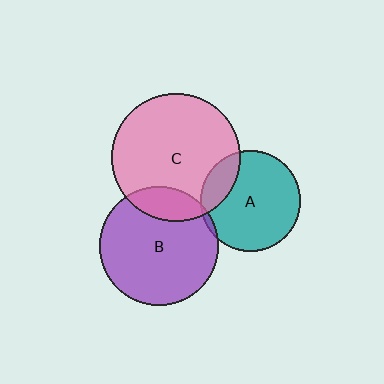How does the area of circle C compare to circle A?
Approximately 1.6 times.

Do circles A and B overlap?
Yes.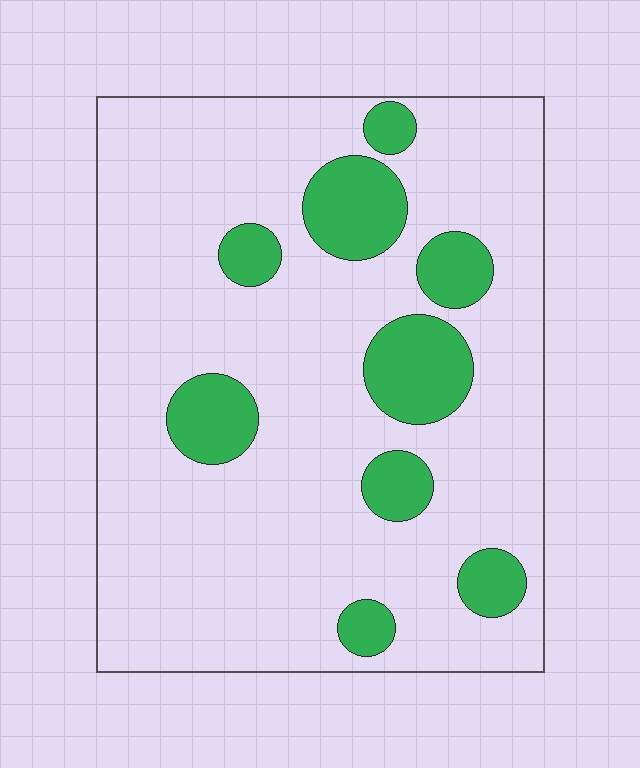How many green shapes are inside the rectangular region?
9.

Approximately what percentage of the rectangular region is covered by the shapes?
Approximately 20%.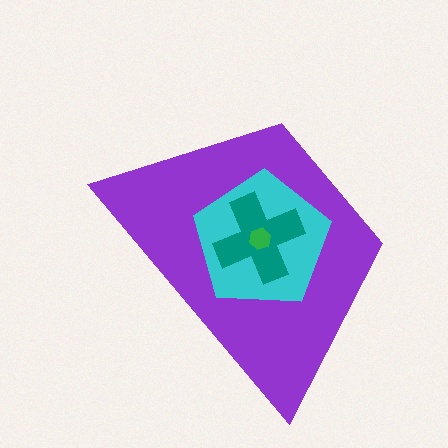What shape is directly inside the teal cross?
The green hexagon.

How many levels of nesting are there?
4.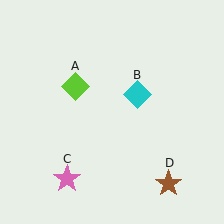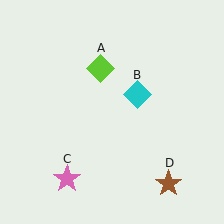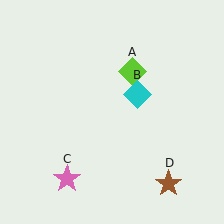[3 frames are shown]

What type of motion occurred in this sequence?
The lime diamond (object A) rotated clockwise around the center of the scene.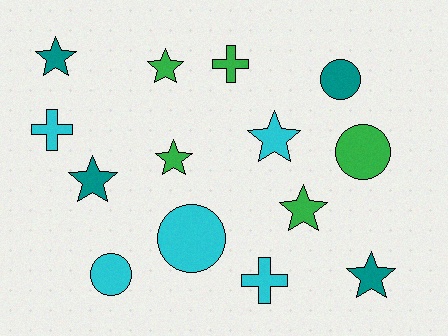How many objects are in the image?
There are 14 objects.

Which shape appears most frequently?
Star, with 7 objects.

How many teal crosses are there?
There are no teal crosses.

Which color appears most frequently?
Cyan, with 5 objects.